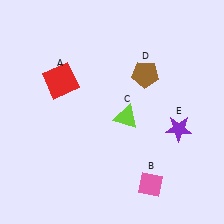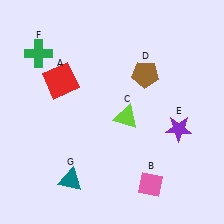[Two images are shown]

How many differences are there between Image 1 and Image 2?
There are 2 differences between the two images.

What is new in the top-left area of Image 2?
A green cross (F) was added in the top-left area of Image 2.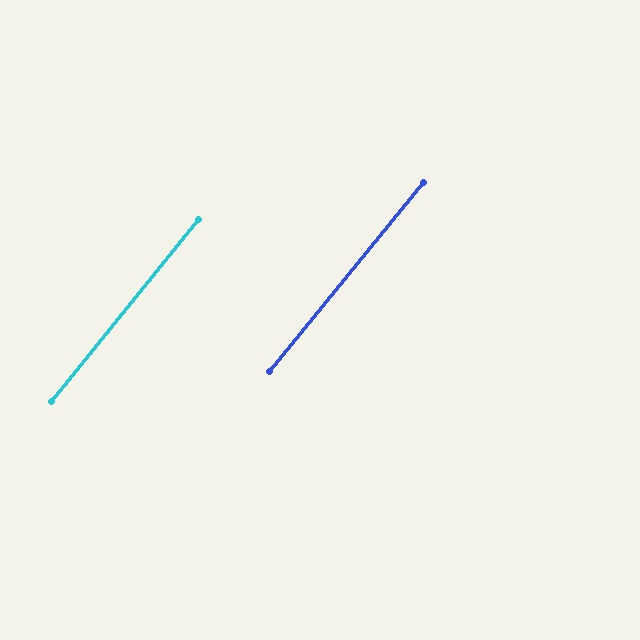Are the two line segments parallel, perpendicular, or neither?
Parallel — their directions differ by only 0.3°.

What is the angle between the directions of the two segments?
Approximately 0 degrees.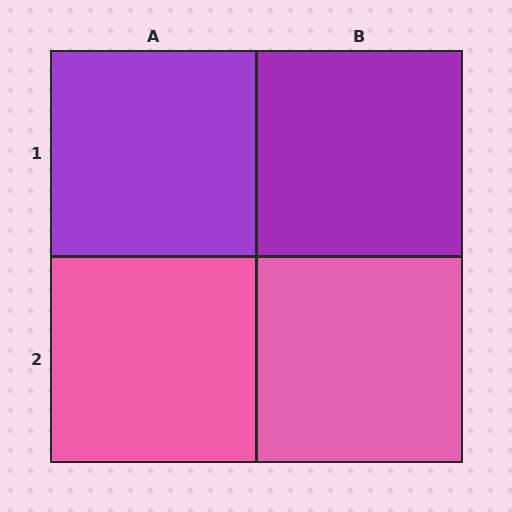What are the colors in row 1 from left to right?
Purple, purple.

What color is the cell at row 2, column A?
Pink.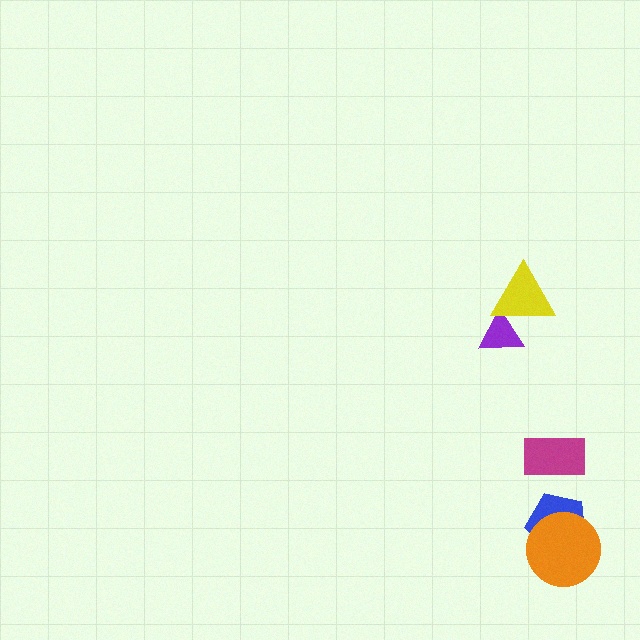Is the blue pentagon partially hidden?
Yes, it is partially covered by another shape.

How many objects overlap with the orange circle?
1 object overlaps with the orange circle.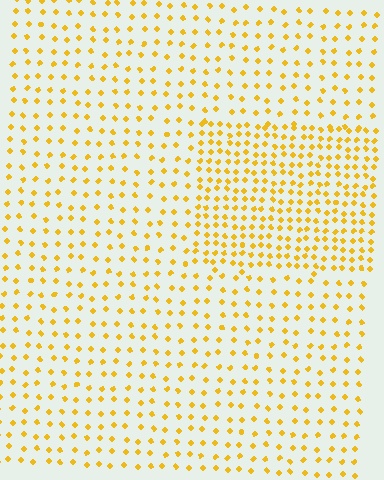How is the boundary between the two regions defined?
The boundary is defined by a change in element density (approximately 2.0x ratio). All elements are the same color, size, and shape.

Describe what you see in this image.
The image contains small yellow elements arranged at two different densities. A rectangle-shaped region is visible where the elements are more densely packed than the surrounding area.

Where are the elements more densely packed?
The elements are more densely packed inside the rectangle boundary.